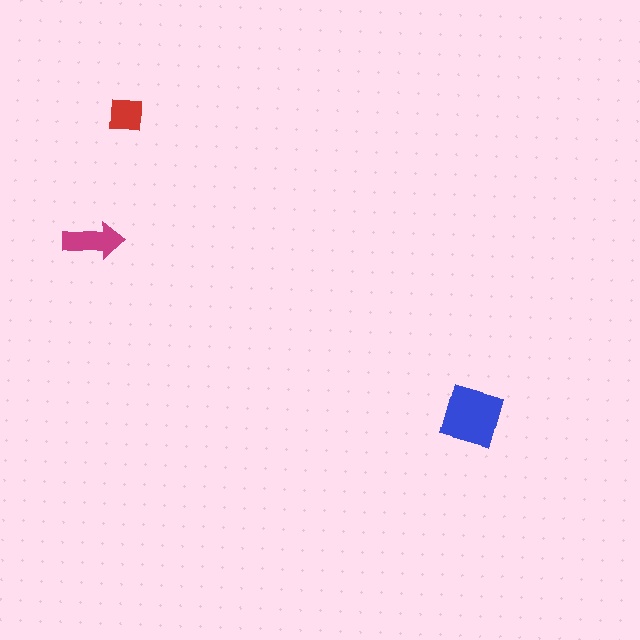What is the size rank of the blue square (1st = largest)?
1st.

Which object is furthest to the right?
The blue square is rightmost.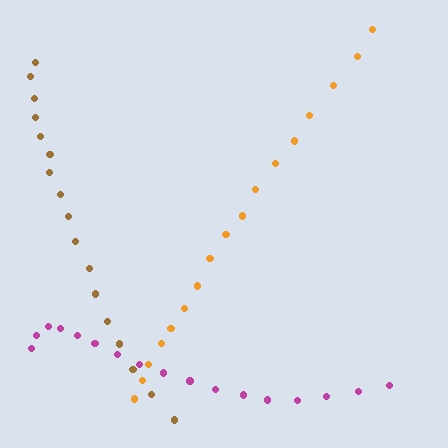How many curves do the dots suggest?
There are 3 distinct paths.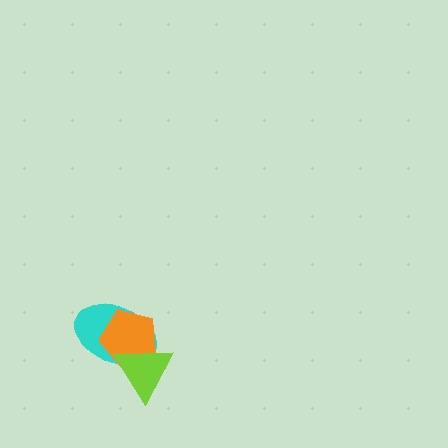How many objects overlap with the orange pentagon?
2 objects overlap with the orange pentagon.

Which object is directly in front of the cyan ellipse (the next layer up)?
The orange pentagon is directly in front of the cyan ellipse.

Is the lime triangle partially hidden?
No, no other shape covers it.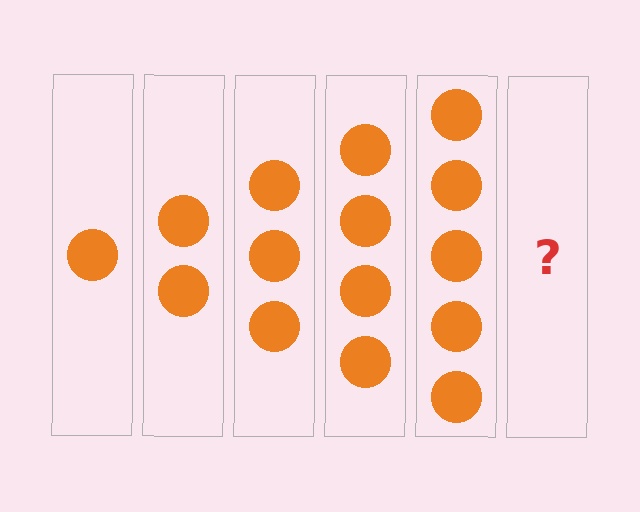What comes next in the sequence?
The next element should be 6 circles.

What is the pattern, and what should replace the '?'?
The pattern is that each step adds one more circle. The '?' should be 6 circles.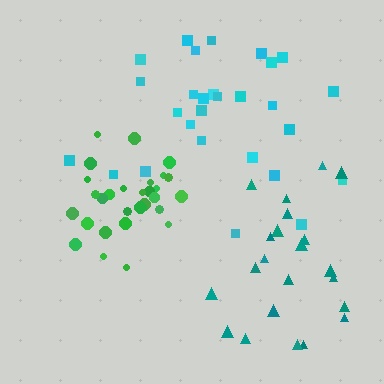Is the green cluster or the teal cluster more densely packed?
Green.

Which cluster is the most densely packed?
Green.